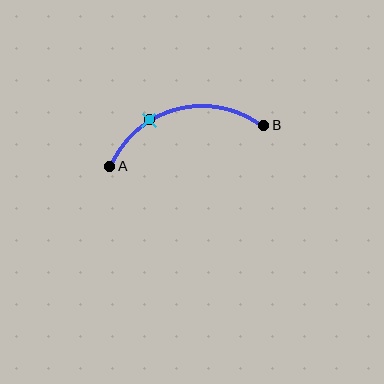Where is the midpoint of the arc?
The arc midpoint is the point on the curve farthest from the straight line joining A and B. It sits above that line.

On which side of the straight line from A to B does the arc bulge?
The arc bulges above the straight line connecting A and B.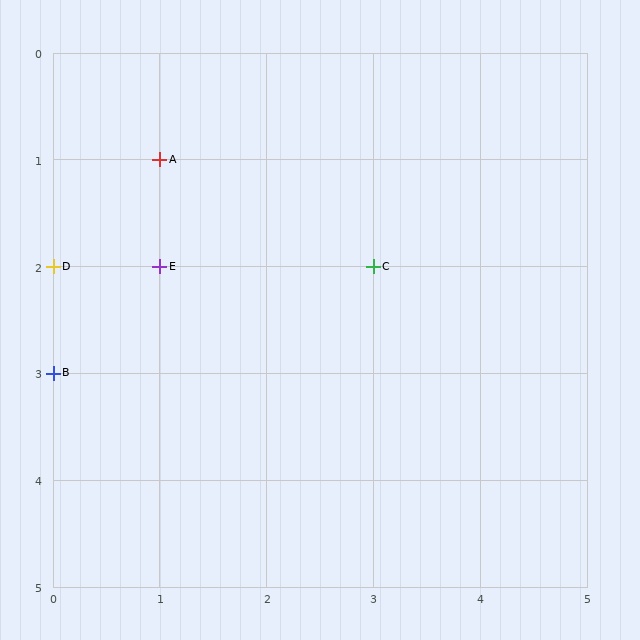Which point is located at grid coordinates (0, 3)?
Point B is at (0, 3).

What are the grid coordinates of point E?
Point E is at grid coordinates (1, 2).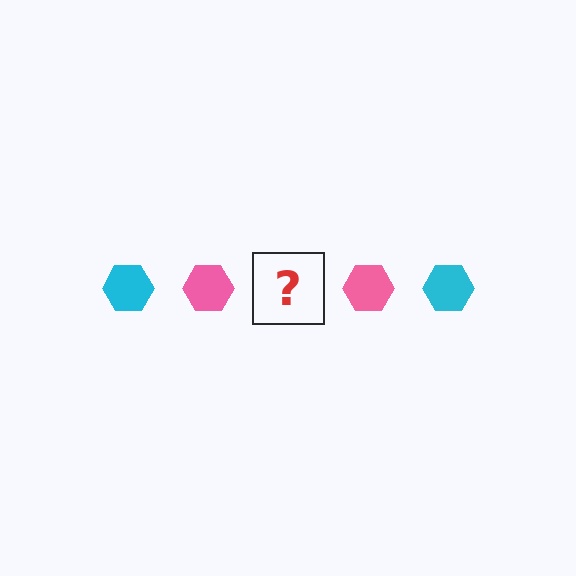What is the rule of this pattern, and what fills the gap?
The rule is that the pattern cycles through cyan, pink hexagons. The gap should be filled with a cyan hexagon.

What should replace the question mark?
The question mark should be replaced with a cyan hexagon.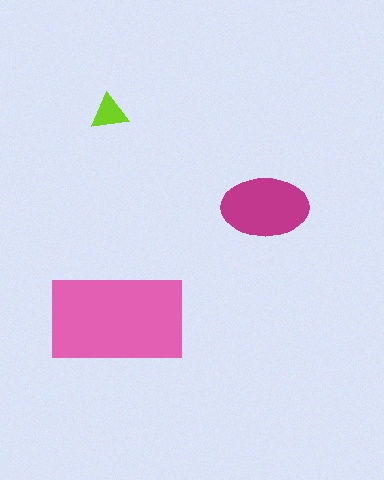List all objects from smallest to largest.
The lime triangle, the magenta ellipse, the pink rectangle.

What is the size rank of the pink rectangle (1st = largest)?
1st.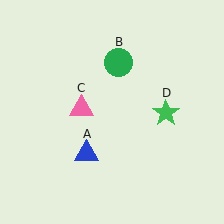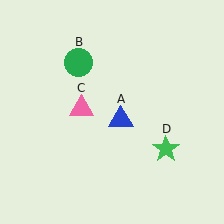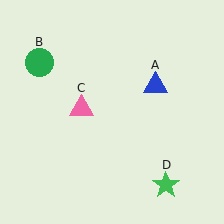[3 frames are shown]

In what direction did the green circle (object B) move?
The green circle (object B) moved left.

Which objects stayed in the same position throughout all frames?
Pink triangle (object C) remained stationary.